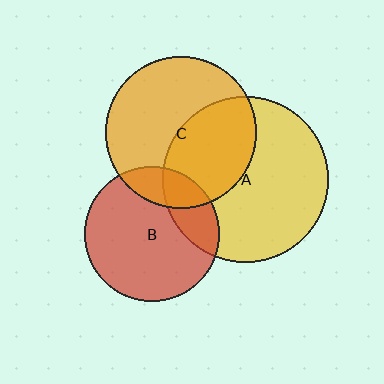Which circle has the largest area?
Circle A (yellow).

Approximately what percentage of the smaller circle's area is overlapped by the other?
Approximately 20%.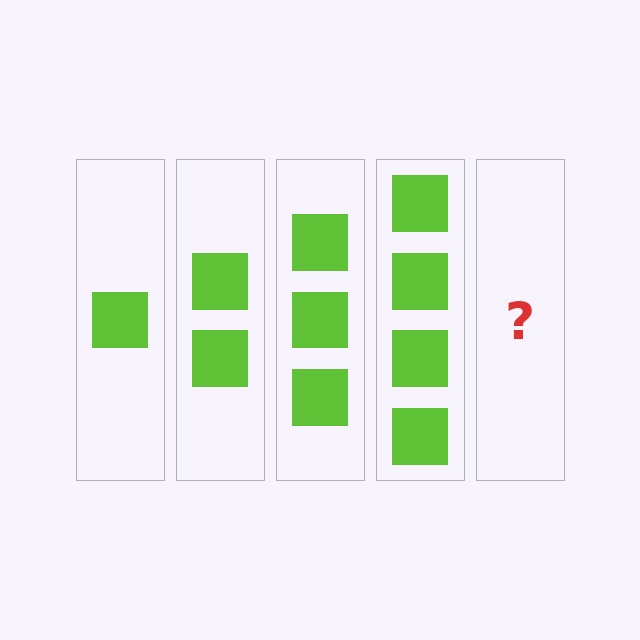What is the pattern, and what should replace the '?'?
The pattern is that each step adds one more square. The '?' should be 5 squares.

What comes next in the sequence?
The next element should be 5 squares.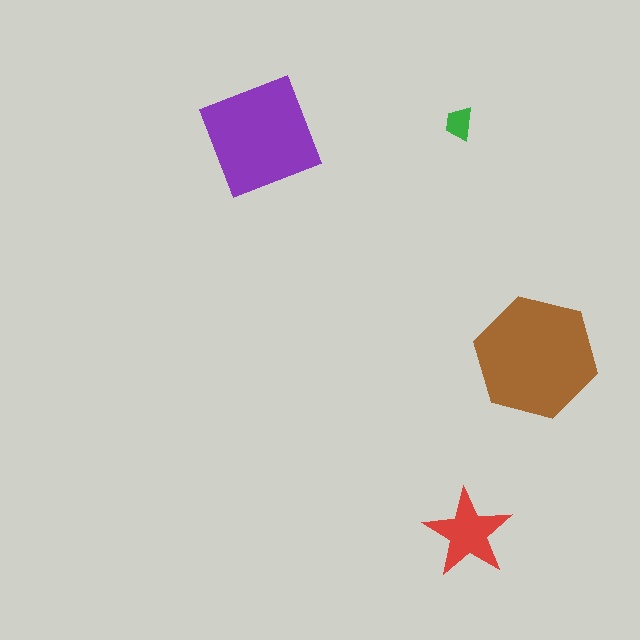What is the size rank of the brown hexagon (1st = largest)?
1st.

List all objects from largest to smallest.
The brown hexagon, the purple square, the red star, the green trapezoid.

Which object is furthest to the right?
The brown hexagon is rightmost.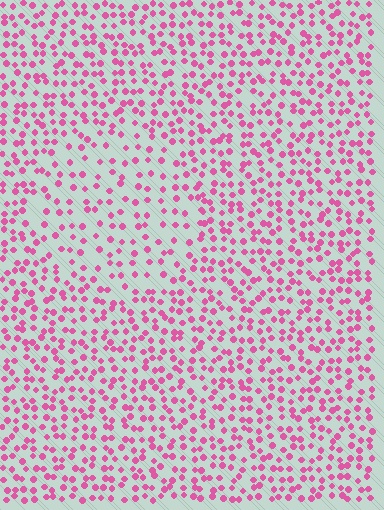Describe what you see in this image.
The image contains small pink elements arranged at two different densities. A circle-shaped region is visible where the elements are less densely packed than the surrounding area.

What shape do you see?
I see a circle.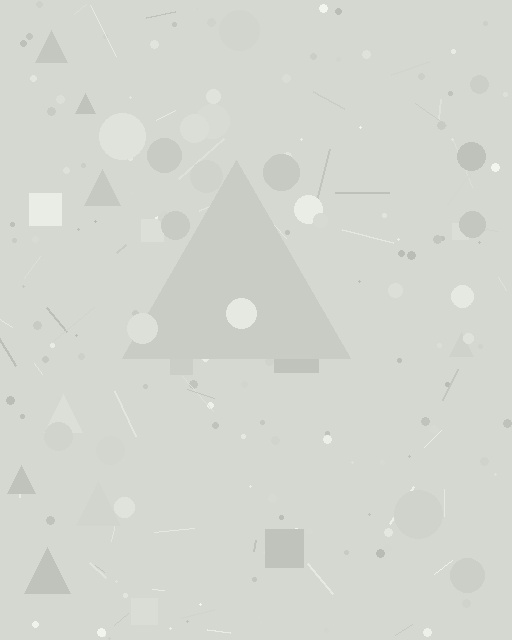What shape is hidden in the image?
A triangle is hidden in the image.